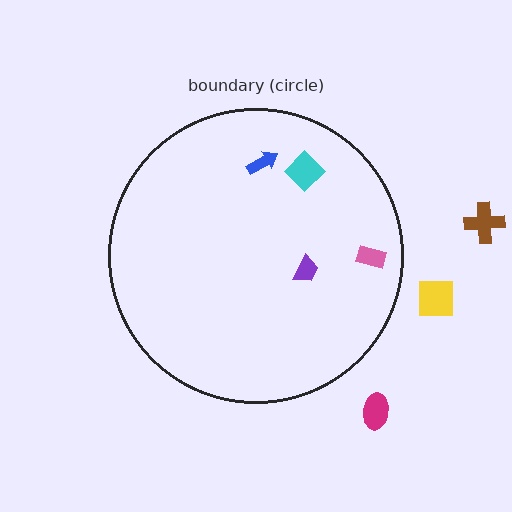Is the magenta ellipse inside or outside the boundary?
Outside.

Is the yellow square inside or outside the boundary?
Outside.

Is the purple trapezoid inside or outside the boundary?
Inside.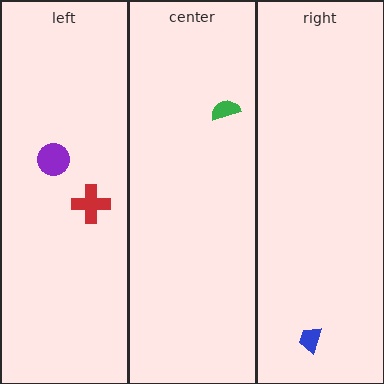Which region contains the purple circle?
The left region.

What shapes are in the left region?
The red cross, the purple circle.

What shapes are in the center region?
The green semicircle.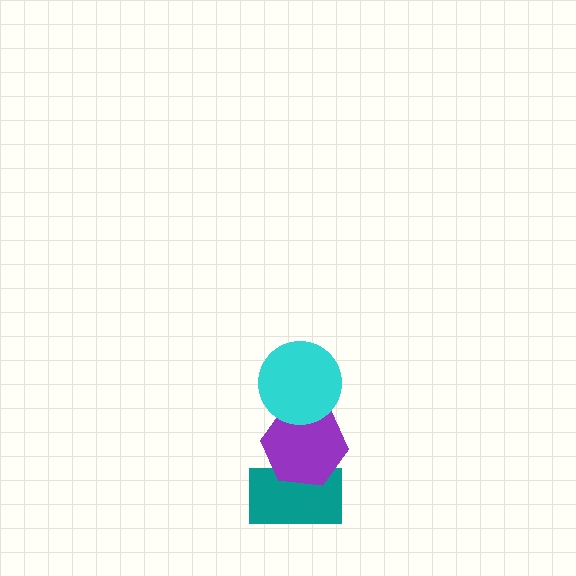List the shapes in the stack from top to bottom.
From top to bottom: the cyan circle, the purple hexagon, the teal rectangle.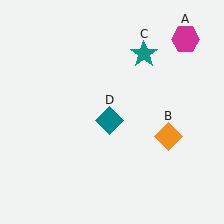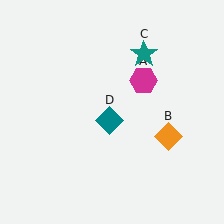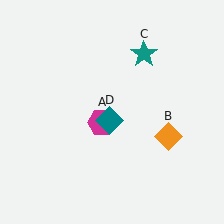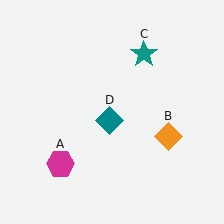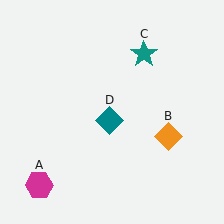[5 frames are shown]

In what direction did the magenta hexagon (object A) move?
The magenta hexagon (object A) moved down and to the left.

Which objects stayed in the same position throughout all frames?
Orange diamond (object B) and teal star (object C) and teal diamond (object D) remained stationary.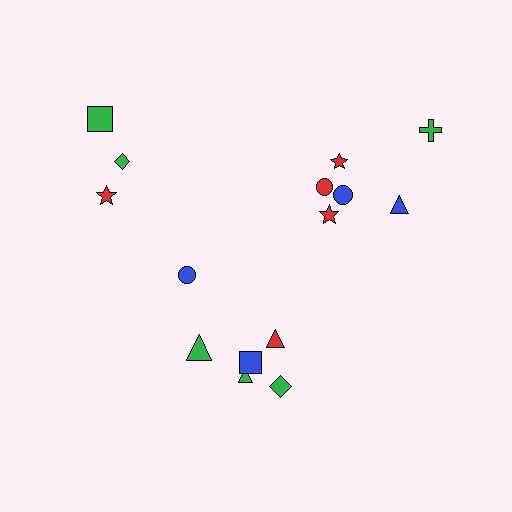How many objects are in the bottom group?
There are 6 objects.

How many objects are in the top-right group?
There are 6 objects.